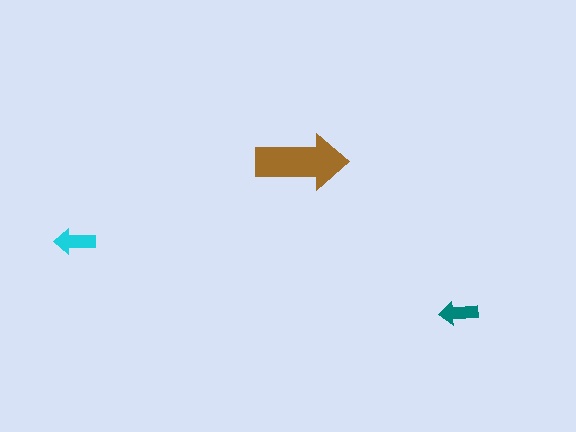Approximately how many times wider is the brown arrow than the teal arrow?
About 2.5 times wider.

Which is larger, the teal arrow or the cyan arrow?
The cyan one.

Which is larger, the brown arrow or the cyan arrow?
The brown one.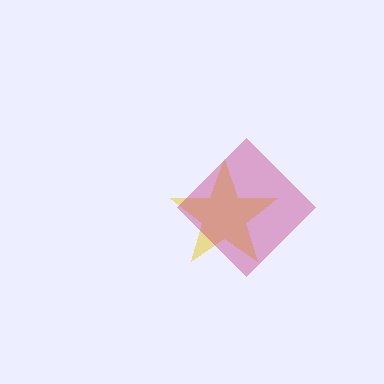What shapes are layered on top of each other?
The layered shapes are: a yellow star, a magenta diamond.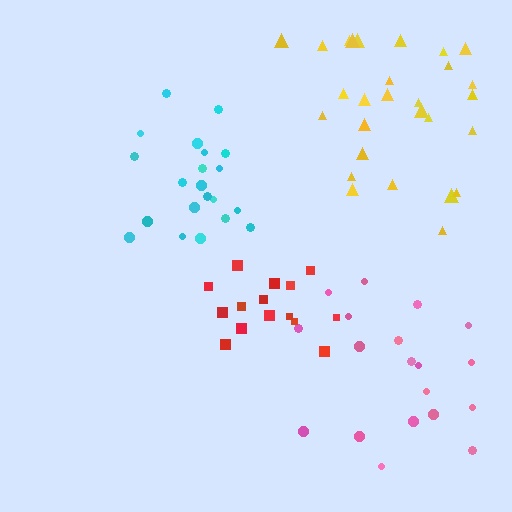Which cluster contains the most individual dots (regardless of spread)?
Yellow (28).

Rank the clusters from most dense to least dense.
cyan, red, yellow, pink.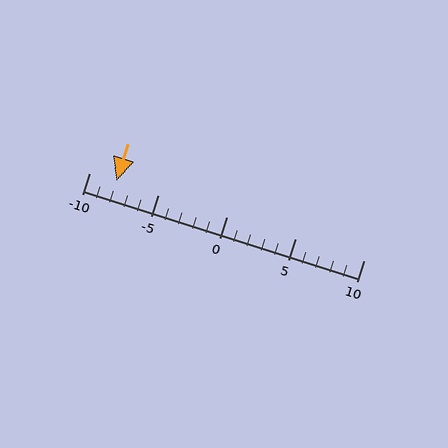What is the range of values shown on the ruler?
The ruler shows values from -10 to 10.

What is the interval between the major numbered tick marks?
The major tick marks are spaced 5 units apart.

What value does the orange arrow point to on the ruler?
The orange arrow points to approximately -8.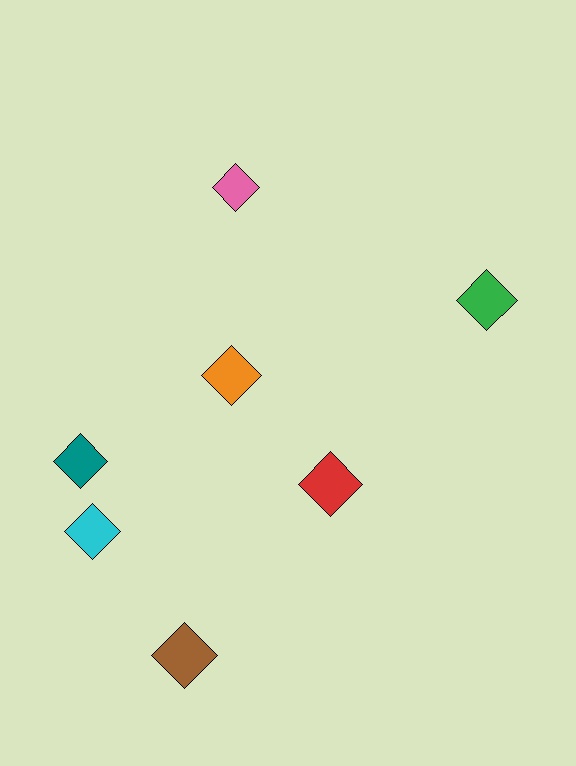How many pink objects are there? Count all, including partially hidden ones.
There is 1 pink object.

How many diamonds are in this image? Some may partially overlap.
There are 7 diamonds.